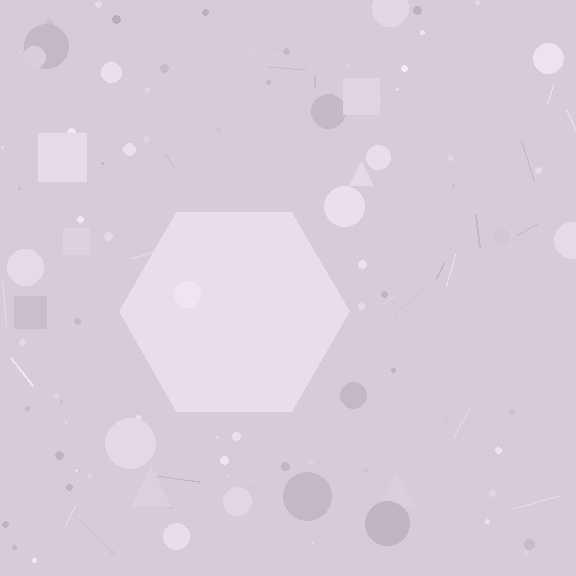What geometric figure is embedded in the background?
A hexagon is embedded in the background.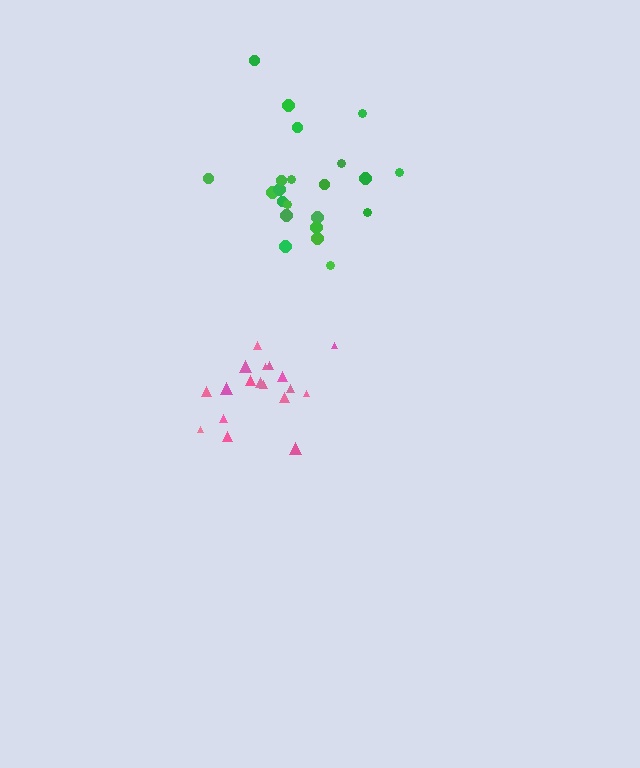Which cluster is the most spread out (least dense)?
Green.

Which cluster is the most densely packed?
Pink.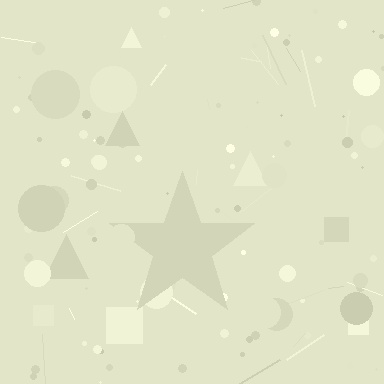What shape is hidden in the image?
A star is hidden in the image.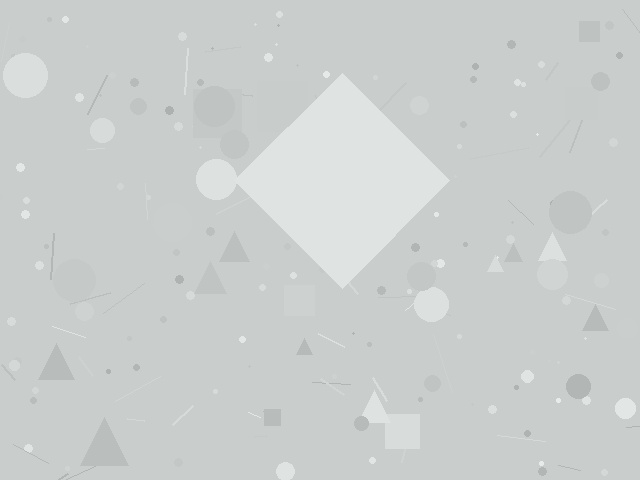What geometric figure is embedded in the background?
A diamond is embedded in the background.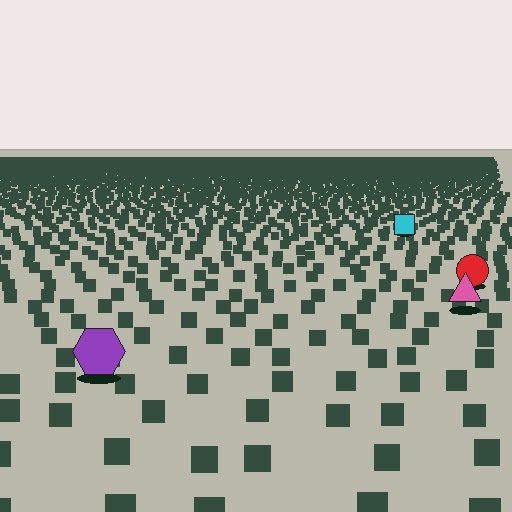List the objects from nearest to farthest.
From nearest to farthest: the purple hexagon, the pink triangle, the red circle, the cyan square.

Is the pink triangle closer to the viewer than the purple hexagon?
No. The purple hexagon is closer — you can tell from the texture gradient: the ground texture is coarser near it.